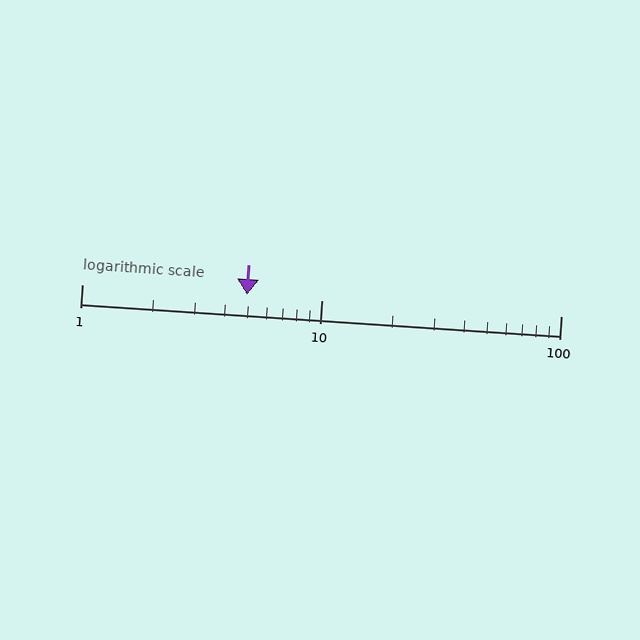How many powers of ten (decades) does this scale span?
The scale spans 2 decades, from 1 to 100.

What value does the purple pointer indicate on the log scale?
The pointer indicates approximately 4.9.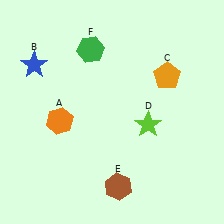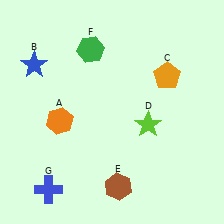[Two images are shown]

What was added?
A blue cross (G) was added in Image 2.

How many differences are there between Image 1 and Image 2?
There is 1 difference between the two images.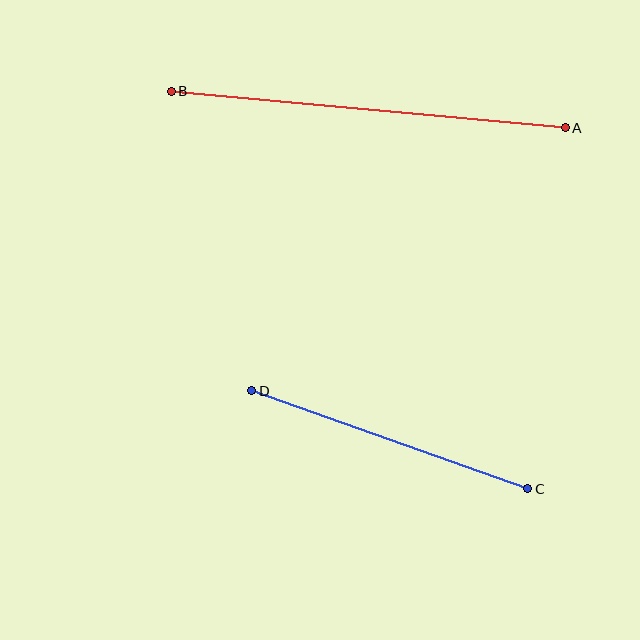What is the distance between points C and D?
The distance is approximately 293 pixels.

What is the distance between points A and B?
The distance is approximately 396 pixels.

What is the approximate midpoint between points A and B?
The midpoint is at approximately (368, 110) pixels.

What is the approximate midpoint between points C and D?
The midpoint is at approximately (390, 440) pixels.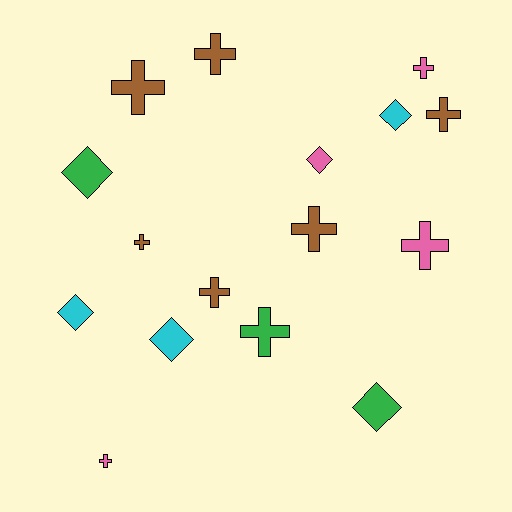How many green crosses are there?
There is 1 green cross.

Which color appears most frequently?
Brown, with 6 objects.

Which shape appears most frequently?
Cross, with 10 objects.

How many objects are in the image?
There are 16 objects.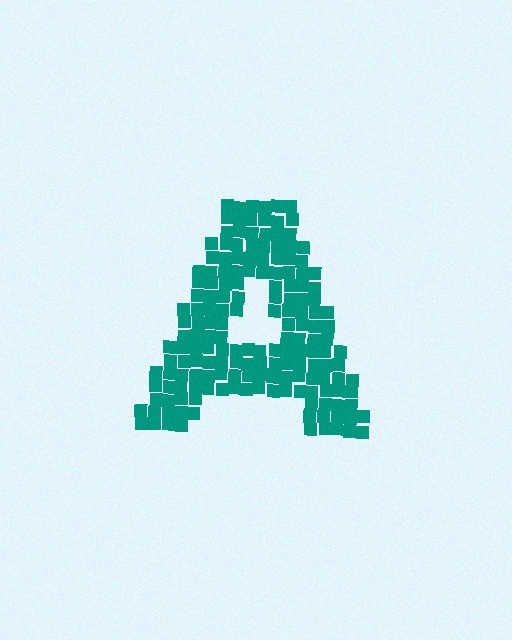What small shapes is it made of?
It is made of small squares.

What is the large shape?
The large shape is the letter A.